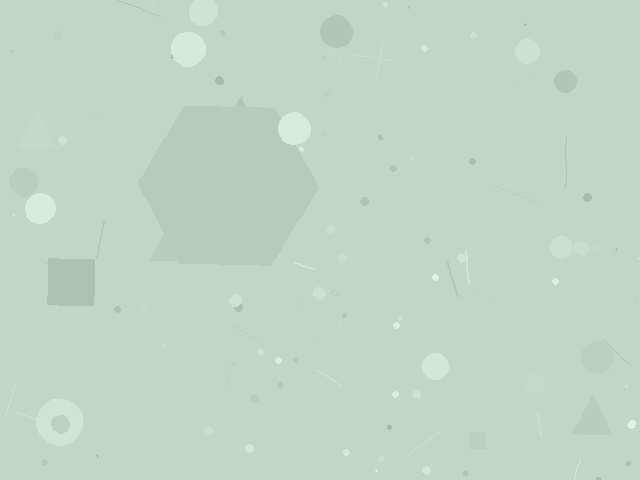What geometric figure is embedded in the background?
A hexagon is embedded in the background.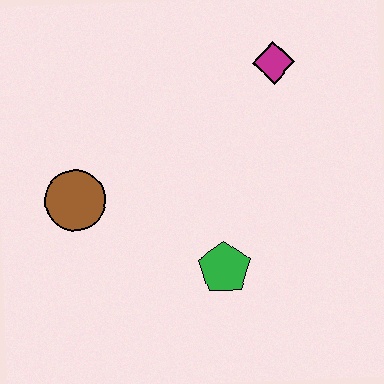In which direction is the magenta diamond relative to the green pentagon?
The magenta diamond is above the green pentagon.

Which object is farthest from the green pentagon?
The magenta diamond is farthest from the green pentagon.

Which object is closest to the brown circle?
The green pentagon is closest to the brown circle.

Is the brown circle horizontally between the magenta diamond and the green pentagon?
No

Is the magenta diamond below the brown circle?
No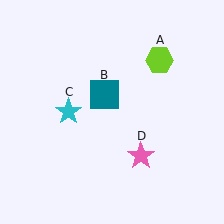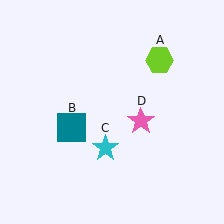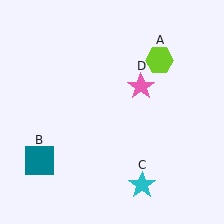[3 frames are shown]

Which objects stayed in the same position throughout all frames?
Lime hexagon (object A) remained stationary.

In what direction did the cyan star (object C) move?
The cyan star (object C) moved down and to the right.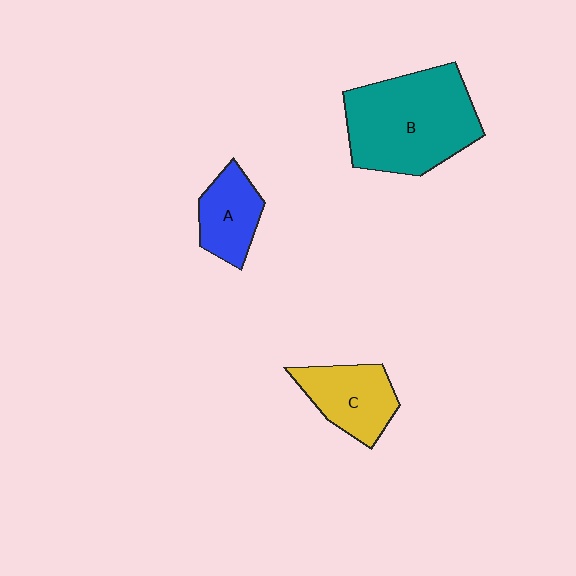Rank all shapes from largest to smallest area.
From largest to smallest: B (teal), C (yellow), A (blue).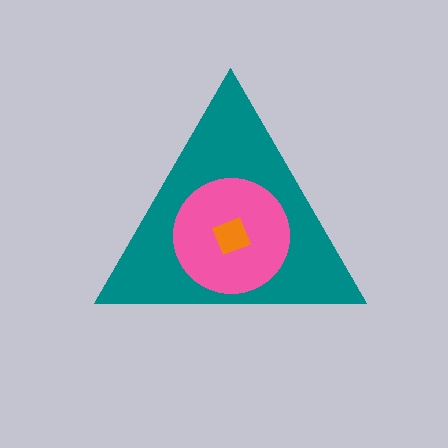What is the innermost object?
The orange square.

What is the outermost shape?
The teal triangle.